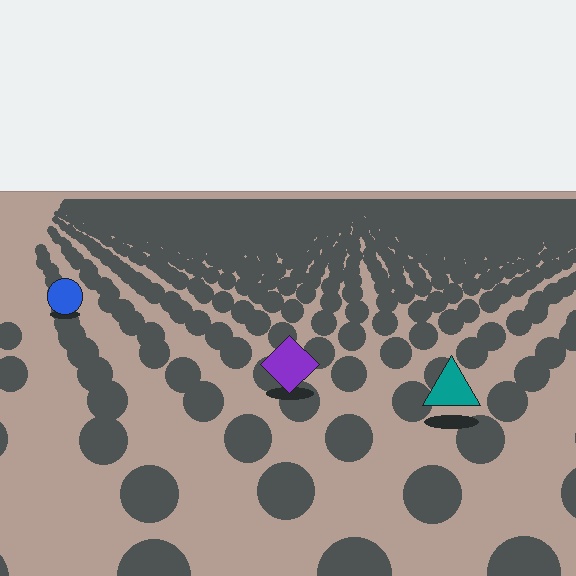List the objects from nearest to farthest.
From nearest to farthest: the teal triangle, the purple diamond, the blue circle.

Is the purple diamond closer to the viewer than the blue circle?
Yes. The purple diamond is closer — you can tell from the texture gradient: the ground texture is coarser near it.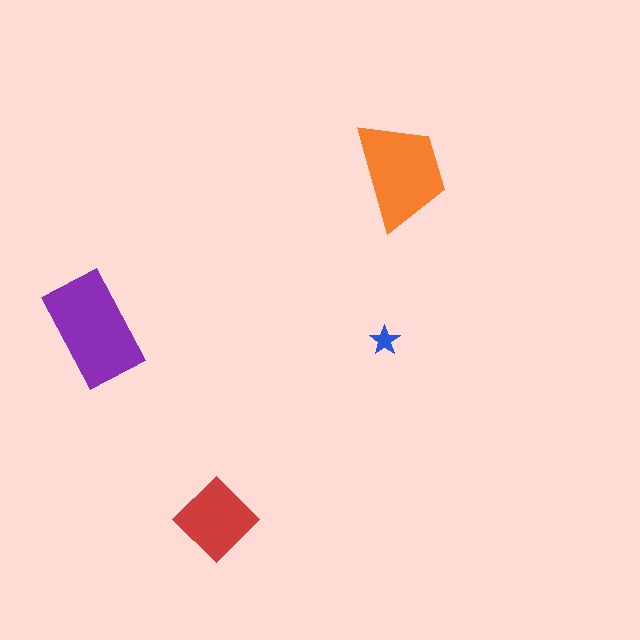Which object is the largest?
The purple rectangle.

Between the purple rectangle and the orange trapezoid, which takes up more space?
The purple rectangle.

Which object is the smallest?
The blue star.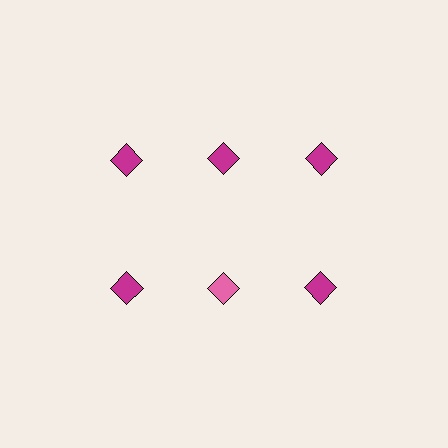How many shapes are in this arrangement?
There are 6 shapes arranged in a grid pattern.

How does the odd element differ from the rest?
It has a different color: pink instead of magenta.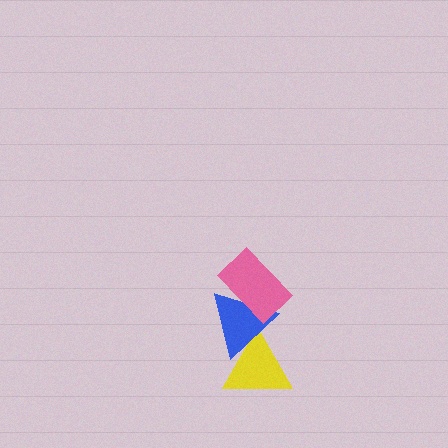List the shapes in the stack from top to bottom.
From top to bottom: the pink rectangle, the blue triangle, the yellow triangle.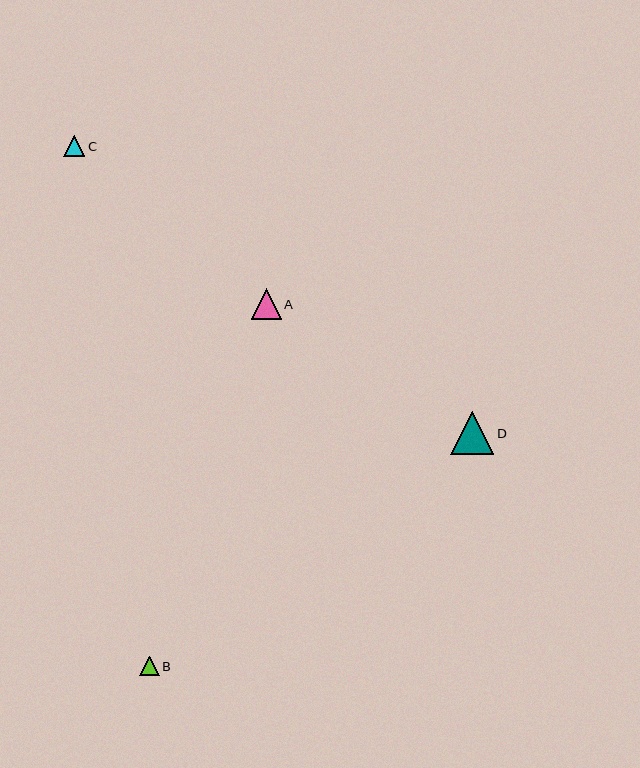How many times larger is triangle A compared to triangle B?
Triangle A is approximately 1.6 times the size of triangle B.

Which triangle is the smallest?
Triangle B is the smallest with a size of approximately 19 pixels.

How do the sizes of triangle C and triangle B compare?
Triangle C and triangle B are approximately the same size.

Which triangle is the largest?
Triangle D is the largest with a size of approximately 43 pixels.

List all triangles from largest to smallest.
From largest to smallest: D, A, C, B.